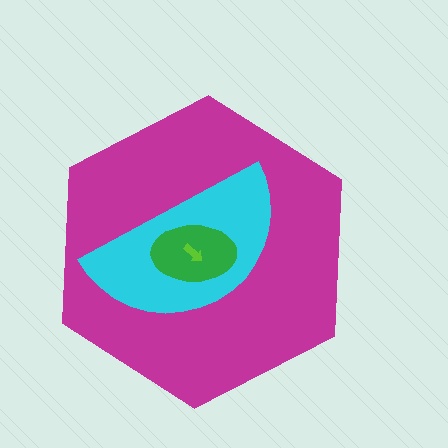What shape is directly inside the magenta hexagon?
The cyan semicircle.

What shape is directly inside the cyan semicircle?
The green ellipse.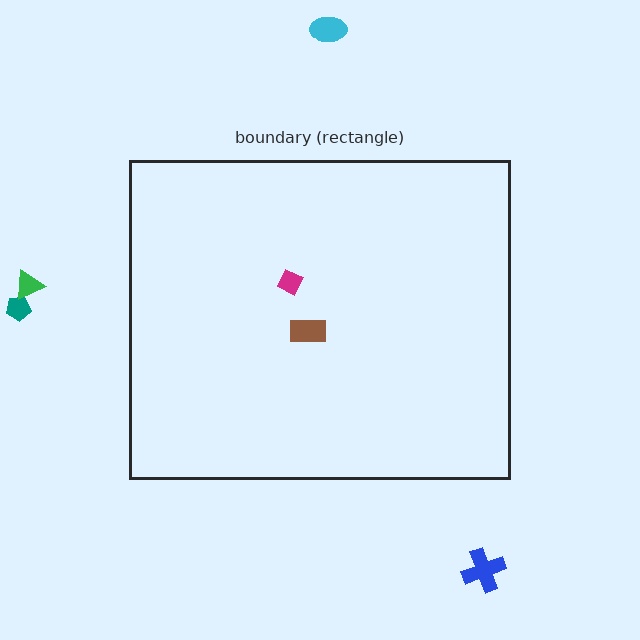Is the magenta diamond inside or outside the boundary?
Inside.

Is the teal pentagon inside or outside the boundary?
Outside.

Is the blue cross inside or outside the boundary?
Outside.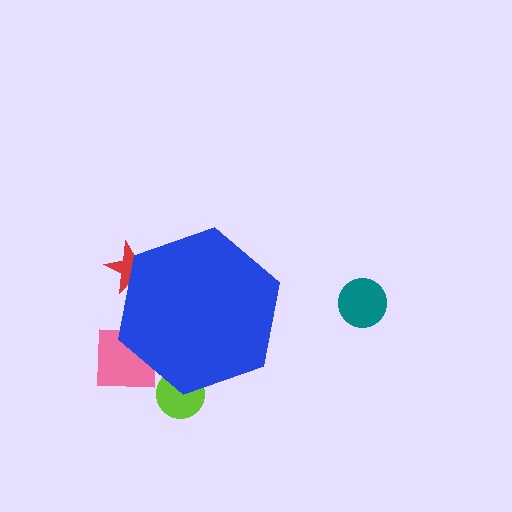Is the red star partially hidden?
Yes, the red star is partially hidden behind the blue hexagon.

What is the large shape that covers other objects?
A blue hexagon.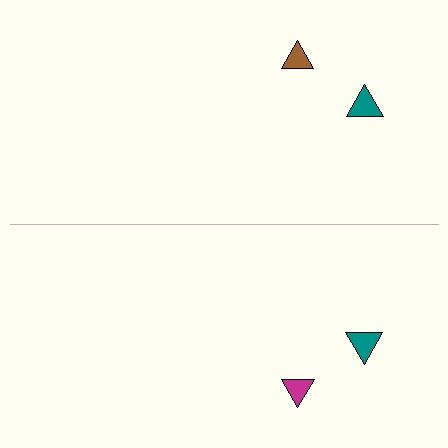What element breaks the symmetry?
The magenta triangle on the bottom side breaks the symmetry — its mirror counterpart is brown.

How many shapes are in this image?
There are 4 shapes in this image.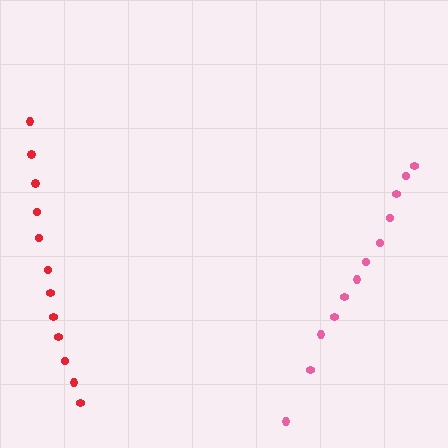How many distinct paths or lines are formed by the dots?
There are 2 distinct paths.